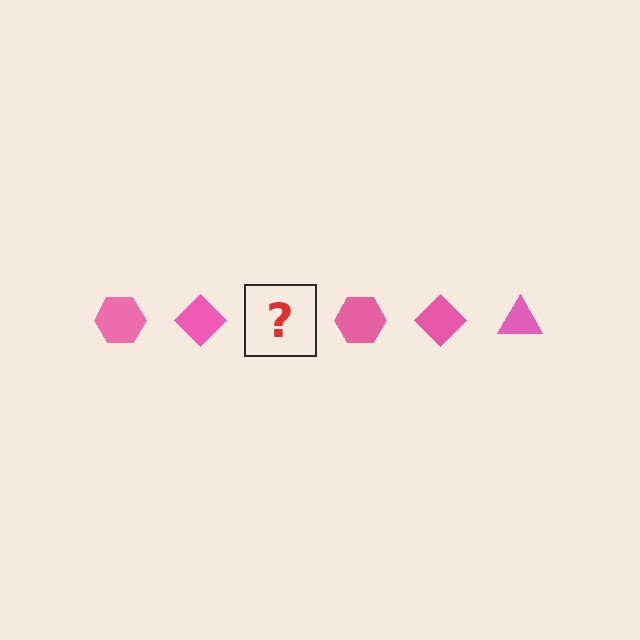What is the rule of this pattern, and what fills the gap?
The rule is that the pattern cycles through hexagon, diamond, triangle shapes in pink. The gap should be filled with a pink triangle.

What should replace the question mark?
The question mark should be replaced with a pink triangle.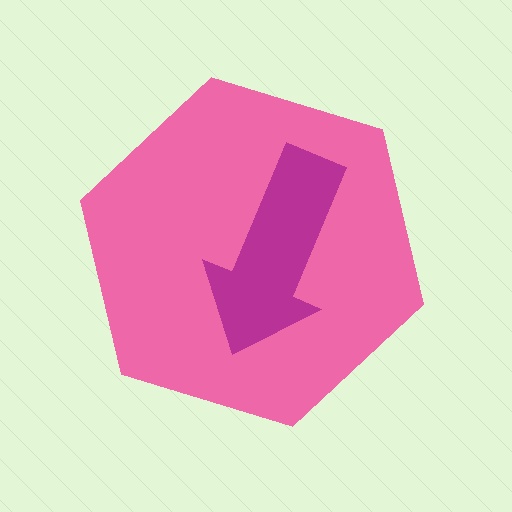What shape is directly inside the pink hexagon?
The magenta arrow.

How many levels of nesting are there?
2.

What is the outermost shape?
The pink hexagon.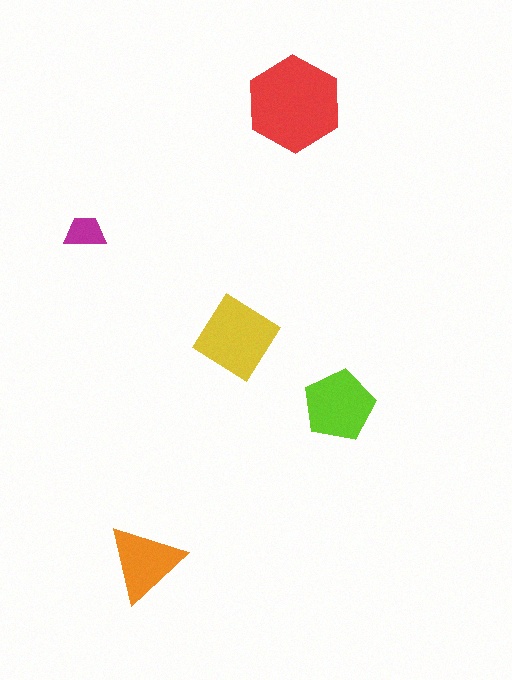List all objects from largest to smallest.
The red hexagon, the yellow diamond, the lime pentagon, the orange triangle, the magenta trapezoid.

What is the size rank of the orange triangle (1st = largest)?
4th.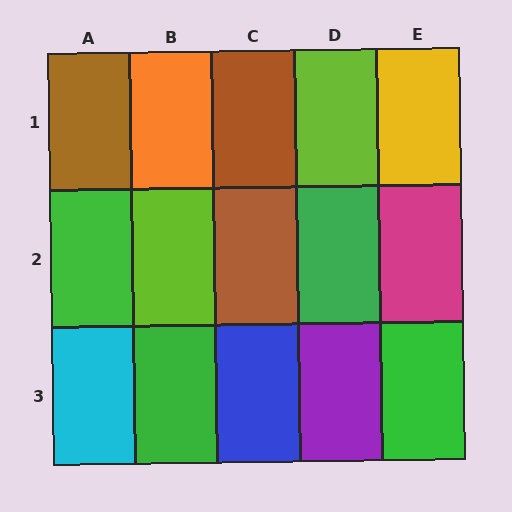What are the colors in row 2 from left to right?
Green, lime, brown, green, magenta.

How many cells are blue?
1 cell is blue.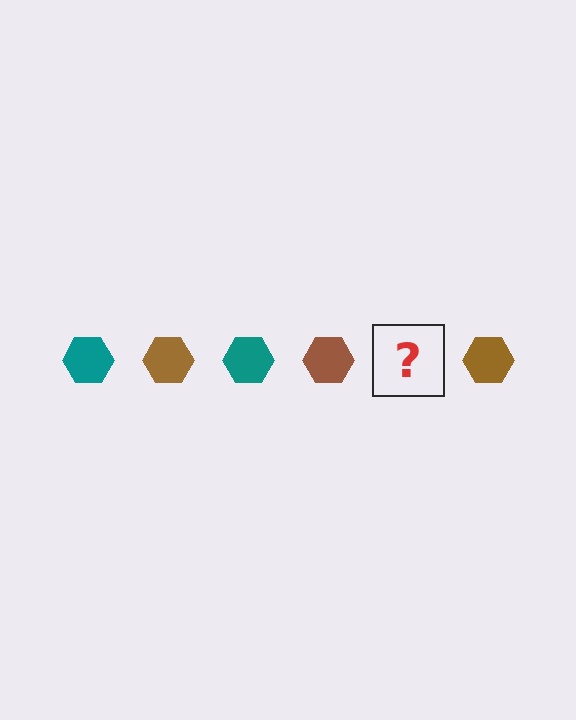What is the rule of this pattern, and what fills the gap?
The rule is that the pattern cycles through teal, brown hexagons. The gap should be filled with a teal hexagon.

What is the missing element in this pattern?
The missing element is a teal hexagon.